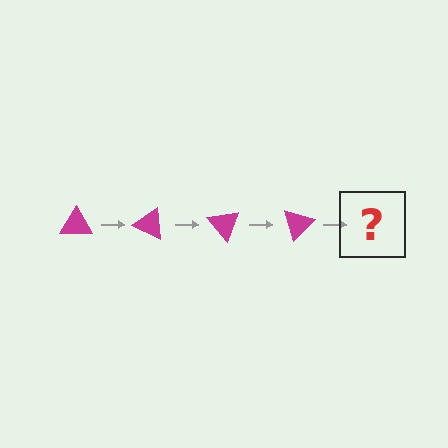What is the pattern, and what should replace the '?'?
The pattern is that the triangle rotates 25 degrees each step. The '?' should be a magenta triangle rotated 100 degrees.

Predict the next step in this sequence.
The next step is a magenta triangle rotated 100 degrees.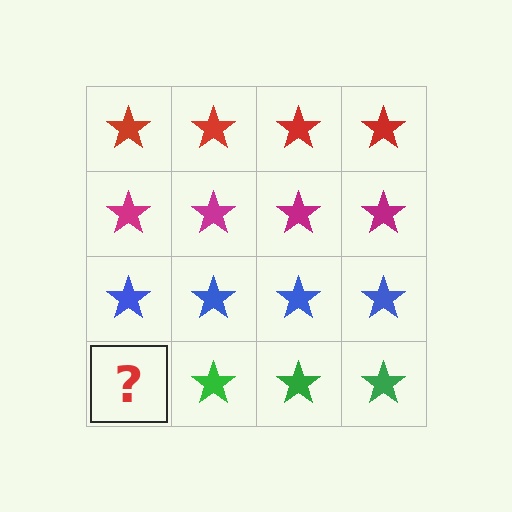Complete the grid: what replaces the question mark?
The question mark should be replaced with a green star.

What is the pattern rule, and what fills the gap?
The rule is that each row has a consistent color. The gap should be filled with a green star.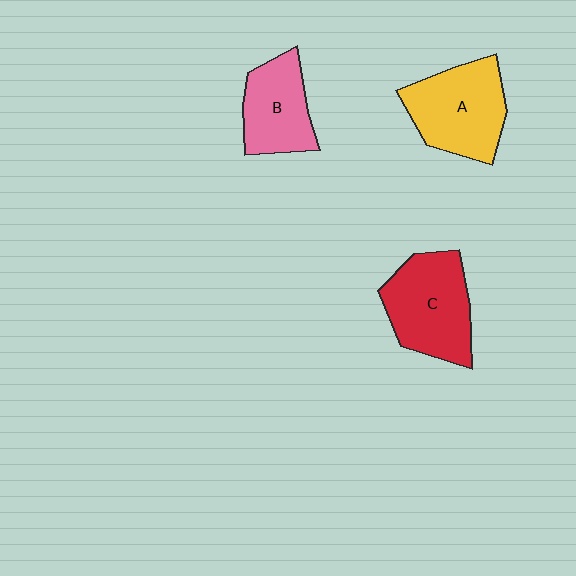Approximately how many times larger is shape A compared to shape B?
Approximately 1.3 times.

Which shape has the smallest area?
Shape B (pink).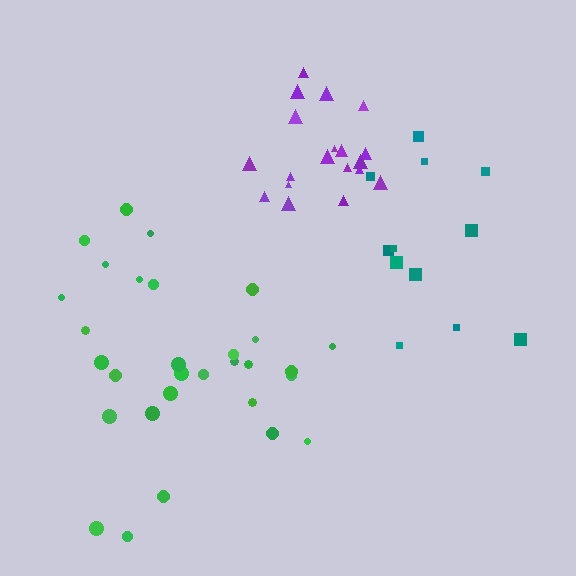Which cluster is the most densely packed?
Purple.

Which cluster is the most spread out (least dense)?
Teal.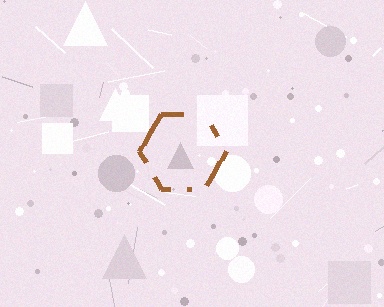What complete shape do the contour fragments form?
The contour fragments form a hexagon.